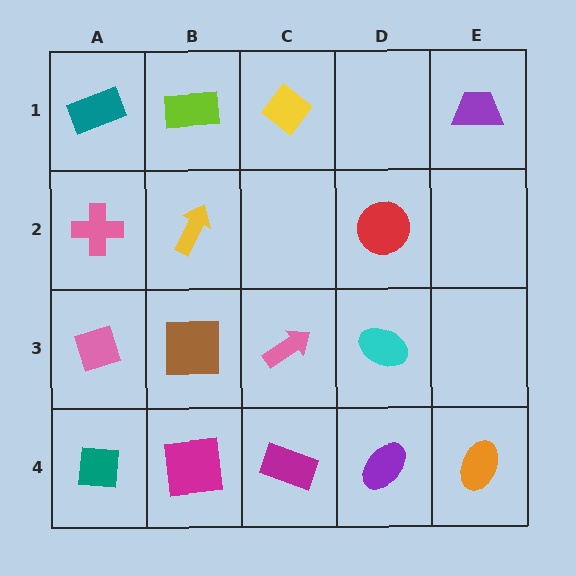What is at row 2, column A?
A pink cross.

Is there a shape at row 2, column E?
No, that cell is empty.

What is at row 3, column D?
A cyan ellipse.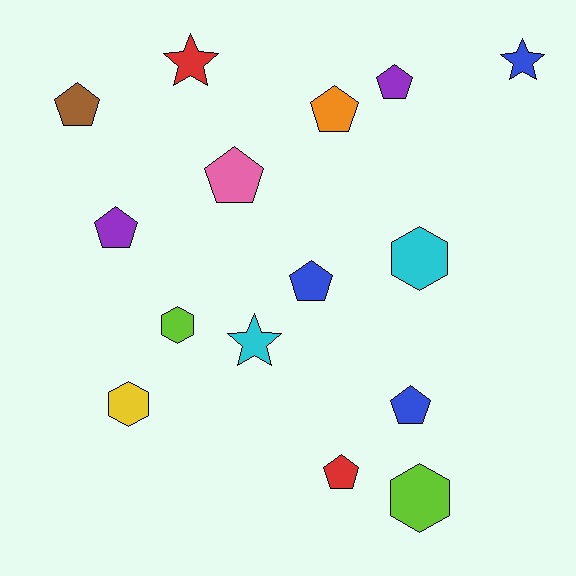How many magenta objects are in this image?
There are no magenta objects.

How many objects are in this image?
There are 15 objects.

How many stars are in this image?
There are 3 stars.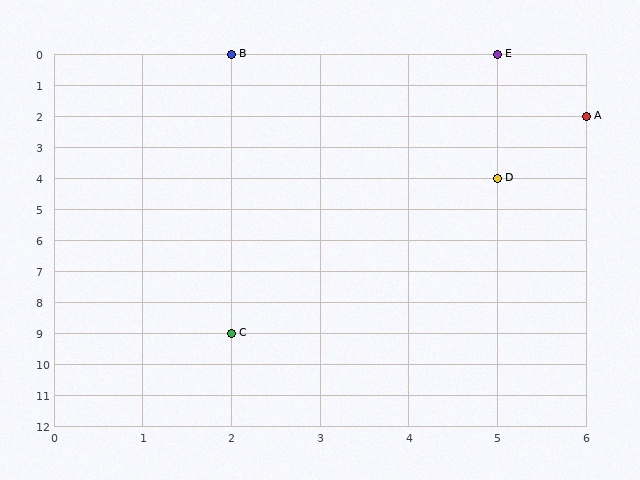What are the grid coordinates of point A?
Point A is at grid coordinates (6, 2).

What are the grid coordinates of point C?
Point C is at grid coordinates (2, 9).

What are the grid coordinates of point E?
Point E is at grid coordinates (5, 0).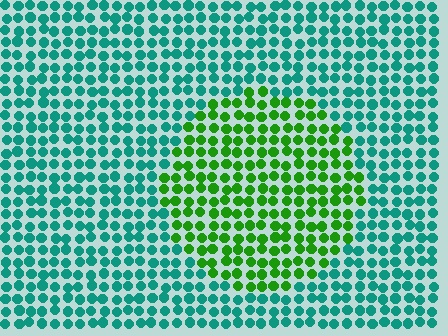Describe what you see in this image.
The image is filled with small teal elements in a uniform arrangement. A circle-shaped region is visible where the elements are tinted to a slightly different hue, forming a subtle color boundary.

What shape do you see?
I see a circle.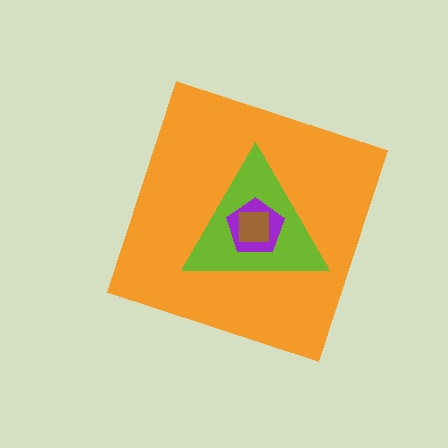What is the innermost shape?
The brown square.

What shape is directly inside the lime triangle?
The purple pentagon.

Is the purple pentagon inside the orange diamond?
Yes.